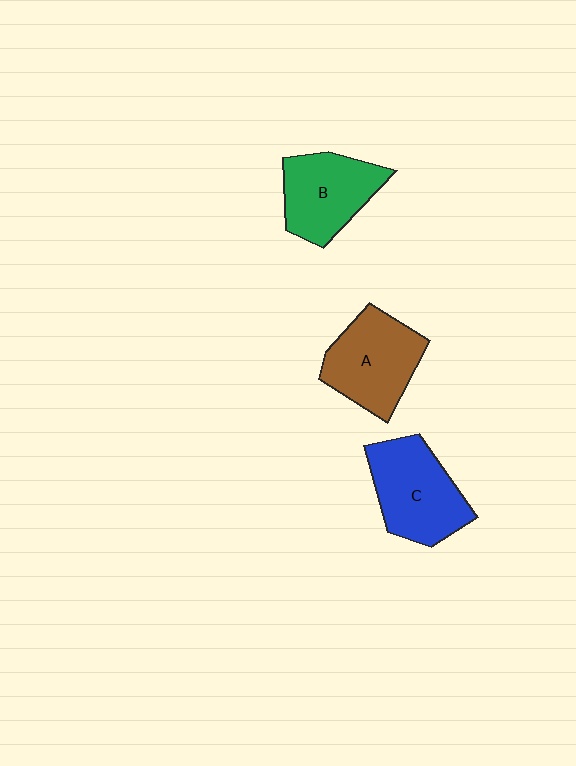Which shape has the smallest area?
Shape B (green).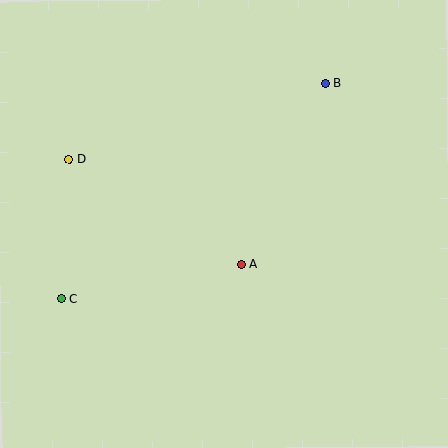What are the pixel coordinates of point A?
Point A is at (242, 264).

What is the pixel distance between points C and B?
The distance between C and B is 341 pixels.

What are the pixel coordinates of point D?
Point D is at (69, 160).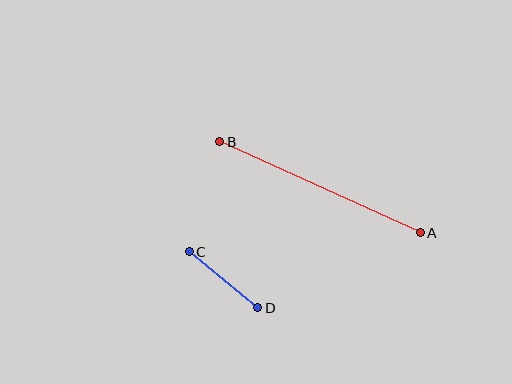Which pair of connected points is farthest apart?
Points A and B are farthest apart.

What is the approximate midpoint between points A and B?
The midpoint is at approximately (320, 187) pixels.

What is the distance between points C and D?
The distance is approximately 89 pixels.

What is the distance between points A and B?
The distance is approximately 220 pixels.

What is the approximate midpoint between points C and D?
The midpoint is at approximately (223, 280) pixels.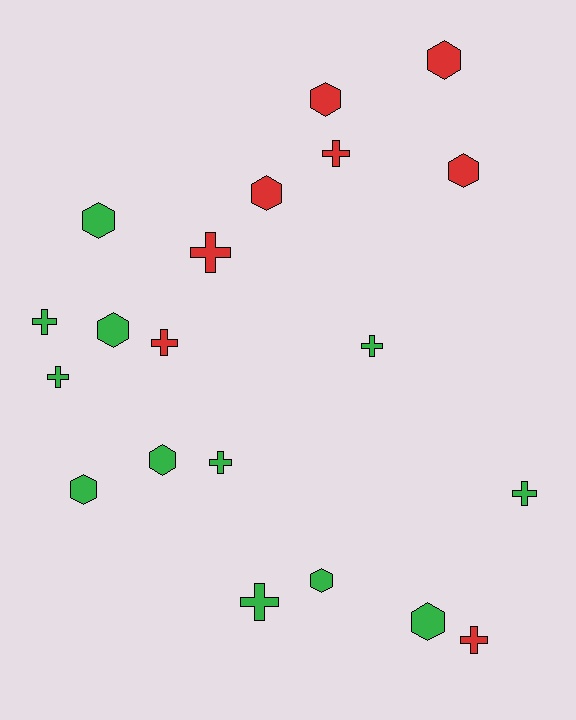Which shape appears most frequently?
Cross, with 10 objects.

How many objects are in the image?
There are 20 objects.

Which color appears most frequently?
Green, with 12 objects.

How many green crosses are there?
There are 6 green crosses.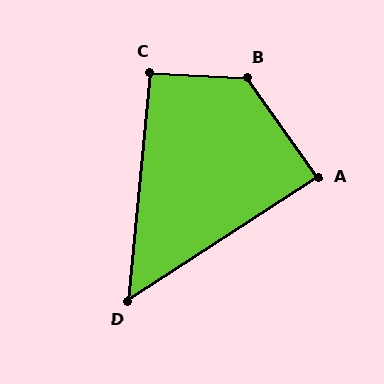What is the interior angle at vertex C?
Approximately 92 degrees (approximately right).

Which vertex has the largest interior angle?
B, at approximately 128 degrees.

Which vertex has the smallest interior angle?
D, at approximately 52 degrees.